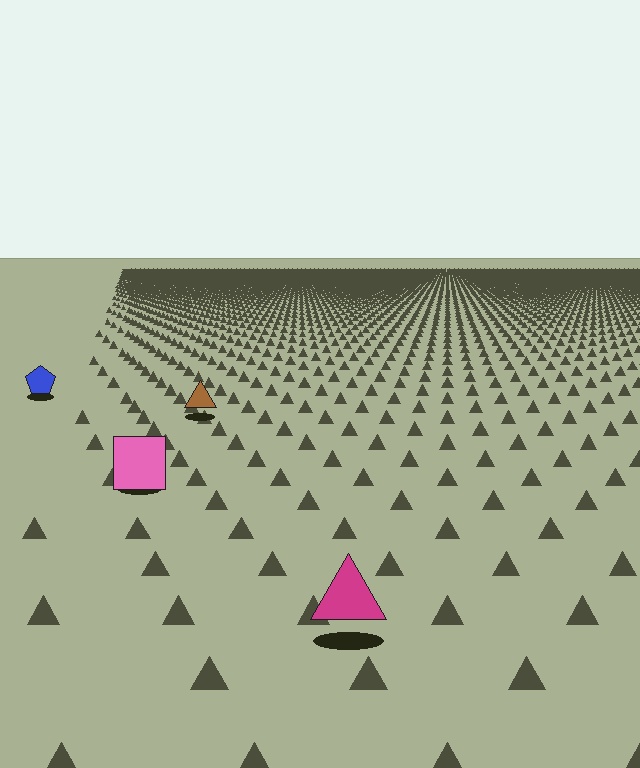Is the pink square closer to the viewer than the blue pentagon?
Yes. The pink square is closer — you can tell from the texture gradient: the ground texture is coarser near it.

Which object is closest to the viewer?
The magenta triangle is closest. The texture marks near it are larger and more spread out.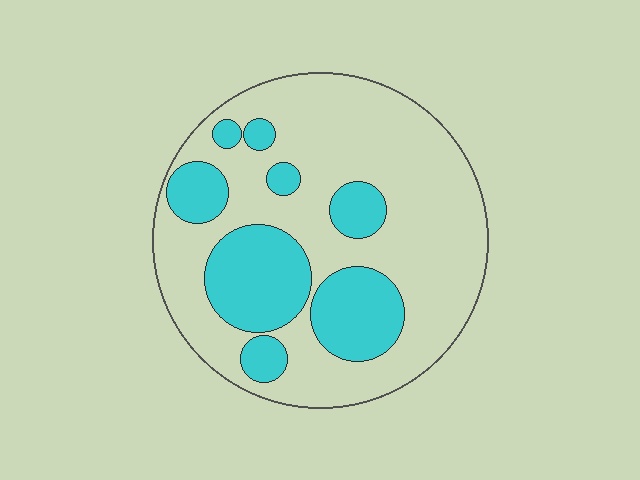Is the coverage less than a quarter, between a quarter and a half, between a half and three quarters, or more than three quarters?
Between a quarter and a half.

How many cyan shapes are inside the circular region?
8.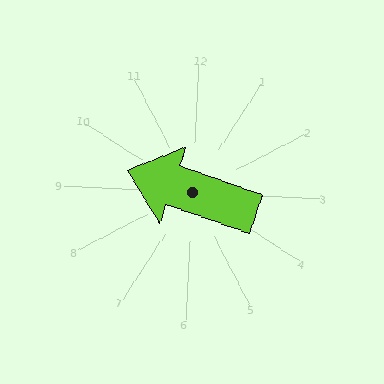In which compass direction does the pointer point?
West.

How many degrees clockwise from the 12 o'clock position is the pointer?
Approximately 286 degrees.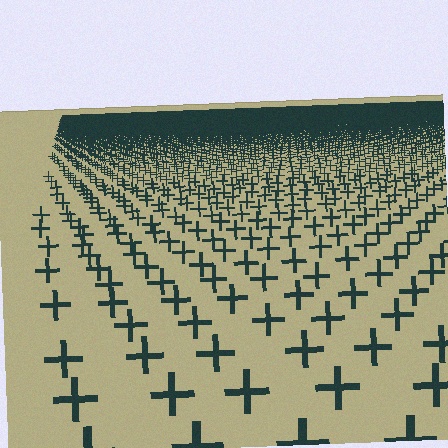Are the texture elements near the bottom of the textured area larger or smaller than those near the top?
Larger. Near the bottom, elements are closer to the viewer and appear at a bigger on-screen size.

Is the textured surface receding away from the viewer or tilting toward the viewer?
The surface is receding away from the viewer. Texture elements get smaller and denser toward the top.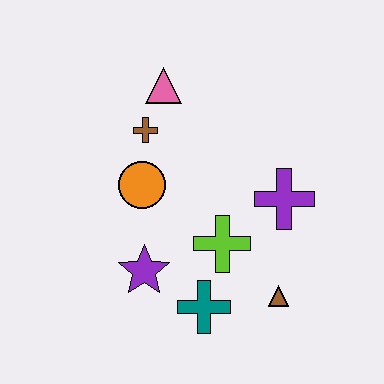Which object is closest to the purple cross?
The lime cross is closest to the purple cross.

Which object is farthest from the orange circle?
The brown triangle is farthest from the orange circle.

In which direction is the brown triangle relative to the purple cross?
The brown triangle is below the purple cross.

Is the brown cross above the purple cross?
Yes